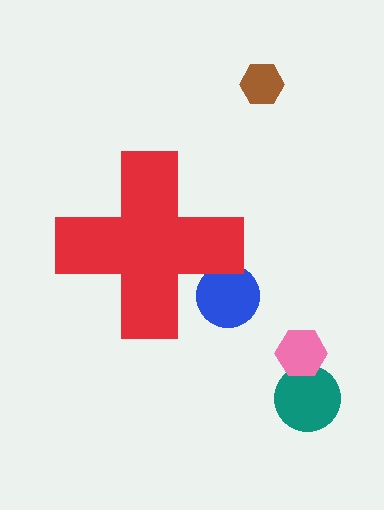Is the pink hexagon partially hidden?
No, the pink hexagon is fully visible.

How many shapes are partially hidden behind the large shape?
1 shape is partially hidden.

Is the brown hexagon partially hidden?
No, the brown hexagon is fully visible.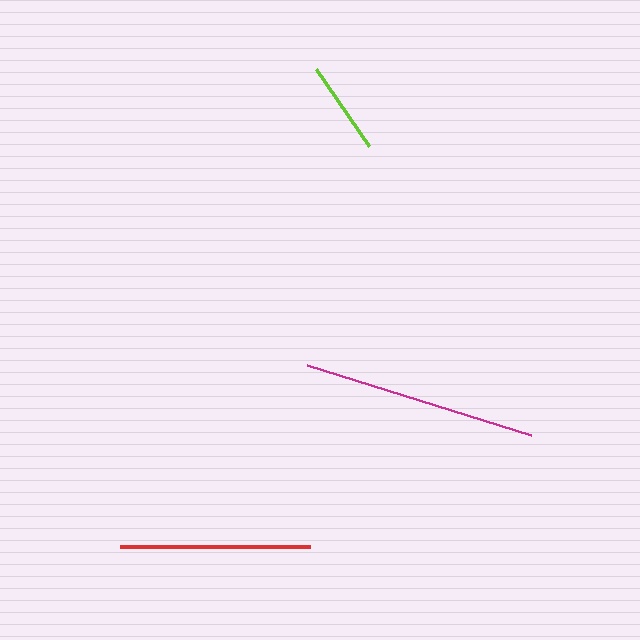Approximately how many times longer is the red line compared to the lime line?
The red line is approximately 2.0 times the length of the lime line.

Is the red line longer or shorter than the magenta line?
The magenta line is longer than the red line.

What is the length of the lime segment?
The lime segment is approximately 94 pixels long.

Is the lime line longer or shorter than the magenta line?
The magenta line is longer than the lime line.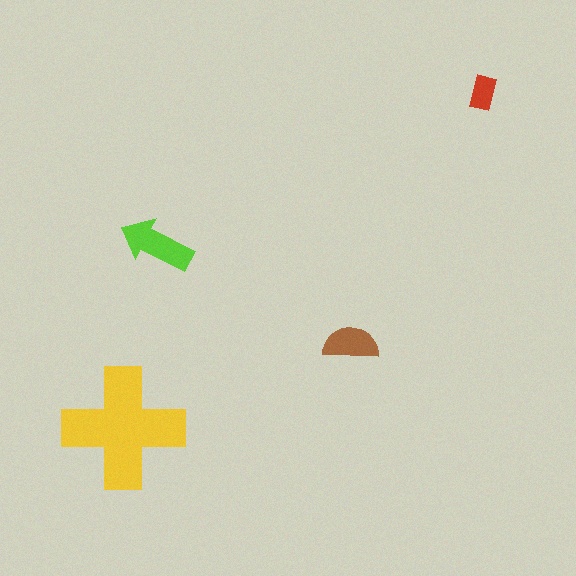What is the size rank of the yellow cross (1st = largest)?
1st.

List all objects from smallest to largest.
The red rectangle, the brown semicircle, the lime arrow, the yellow cross.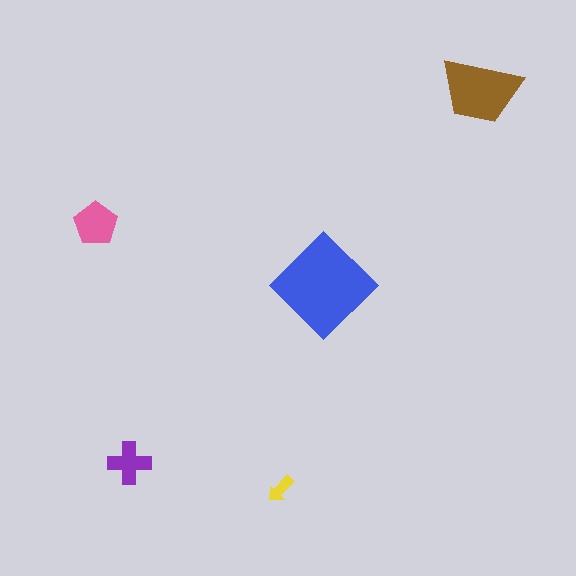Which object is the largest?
The blue diamond.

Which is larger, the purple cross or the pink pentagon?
The pink pentagon.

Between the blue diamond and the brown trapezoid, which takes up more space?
The blue diamond.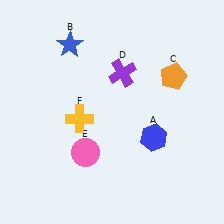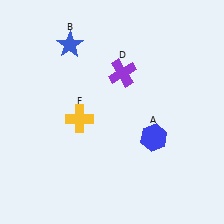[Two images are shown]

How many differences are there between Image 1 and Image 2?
There are 2 differences between the two images.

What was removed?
The orange pentagon (C), the pink circle (E) were removed in Image 2.